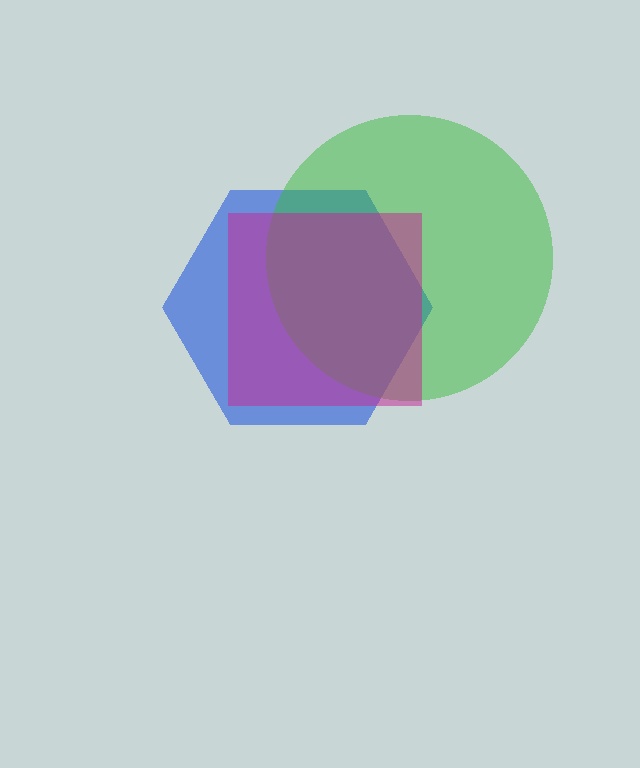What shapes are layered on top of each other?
The layered shapes are: a blue hexagon, a green circle, a magenta square.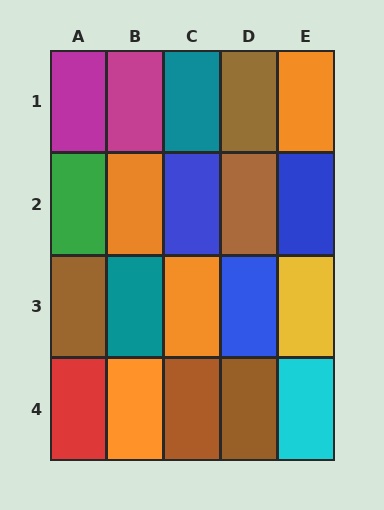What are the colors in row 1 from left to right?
Magenta, magenta, teal, brown, orange.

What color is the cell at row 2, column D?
Brown.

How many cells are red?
1 cell is red.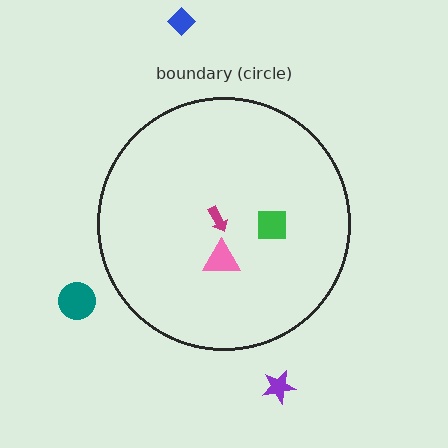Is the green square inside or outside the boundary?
Inside.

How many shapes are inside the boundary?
3 inside, 3 outside.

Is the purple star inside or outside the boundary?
Outside.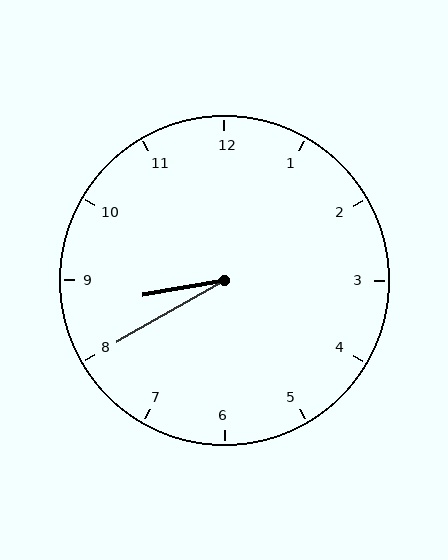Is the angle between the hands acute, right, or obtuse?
It is acute.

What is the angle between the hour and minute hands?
Approximately 20 degrees.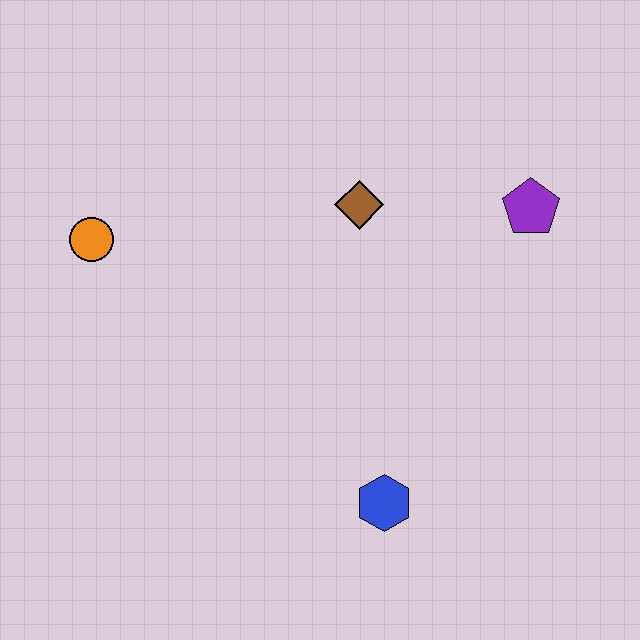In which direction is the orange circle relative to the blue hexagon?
The orange circle is to the left of the blue hexagon.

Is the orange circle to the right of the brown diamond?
No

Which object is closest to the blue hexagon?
The brown diamond is closest to the blue hexagon.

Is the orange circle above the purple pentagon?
No